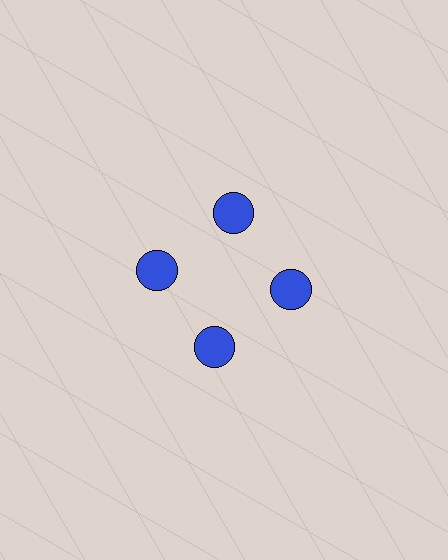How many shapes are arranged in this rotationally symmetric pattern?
There are 4 shapes, arranged in 4 groups of 1.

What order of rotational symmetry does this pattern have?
This pattern has 4-fold rotational symmetry.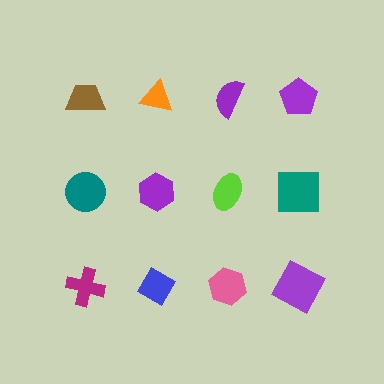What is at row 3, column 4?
A purple square.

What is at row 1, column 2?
An orange triangle.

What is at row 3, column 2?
A blue diamond.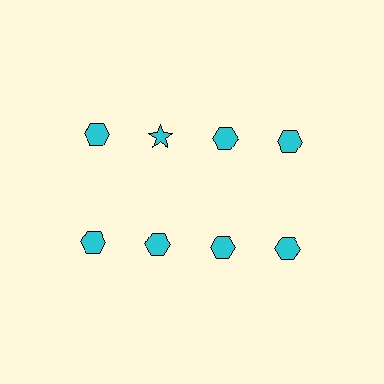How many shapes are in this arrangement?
There are 8 shapes arranged in a grid pattern.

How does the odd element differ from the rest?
It has a different shape: star instead of hexagon.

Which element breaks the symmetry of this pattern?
The cyan star in the top row, second from left column breaks the symmetry. All other shapes are cyan hexagons.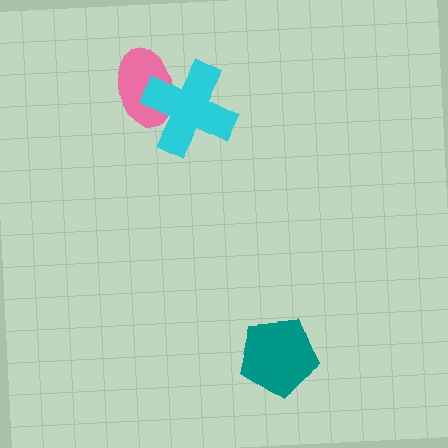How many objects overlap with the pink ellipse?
1 object overlaps with the pink ellipse.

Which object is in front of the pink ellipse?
The cyan cross is in front of the pink ellipse.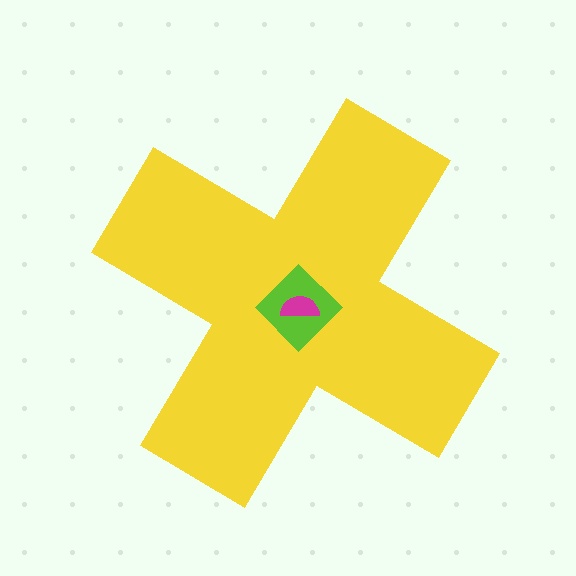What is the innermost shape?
The magenta semicircle.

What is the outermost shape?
The yellow cross.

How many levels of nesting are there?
3.